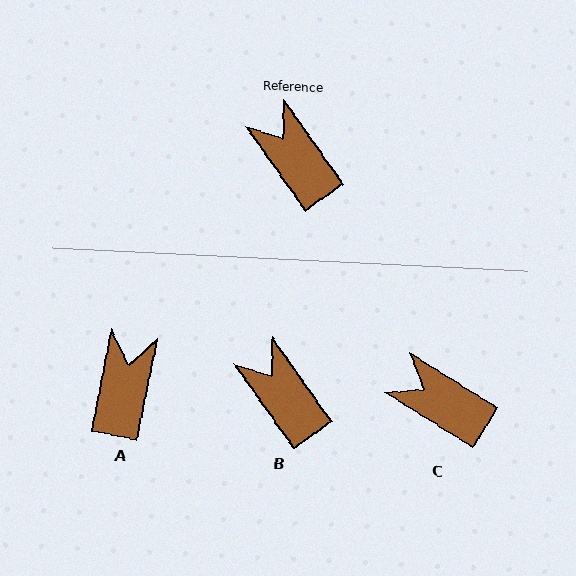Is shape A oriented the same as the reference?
No, it is off by about 47 degrees.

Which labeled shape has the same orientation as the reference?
B.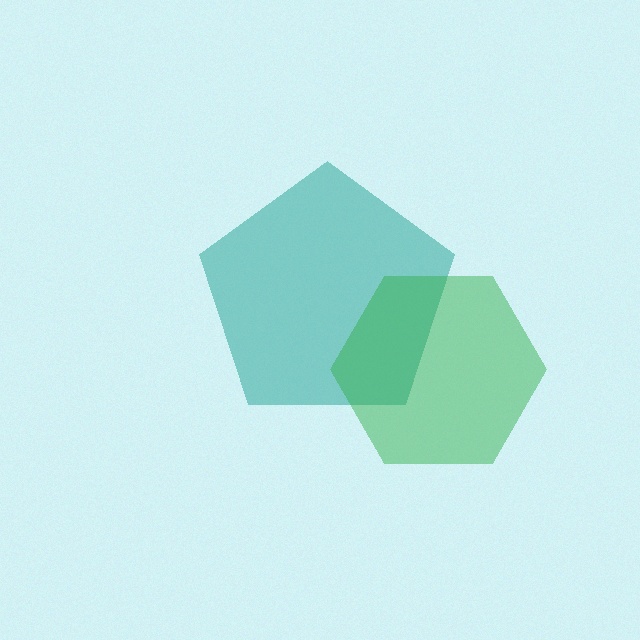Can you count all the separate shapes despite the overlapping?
Yes, there are 2 separate shapes.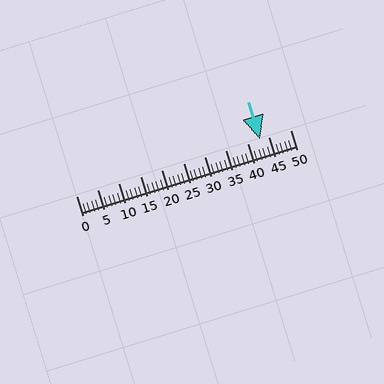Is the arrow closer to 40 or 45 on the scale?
The arrow is closer to 45.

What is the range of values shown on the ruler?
The ruler shows values from 0 to 50.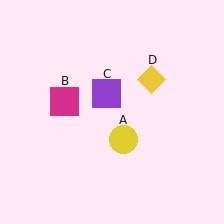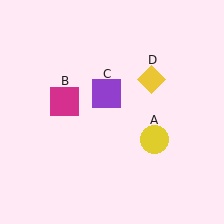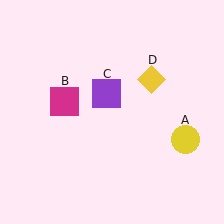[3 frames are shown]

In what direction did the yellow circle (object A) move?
The yellow circle (object A) moved right.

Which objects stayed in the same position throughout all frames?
Magenta square (object B) and purple square (object C) and yellow diamond (object D) remained stationary.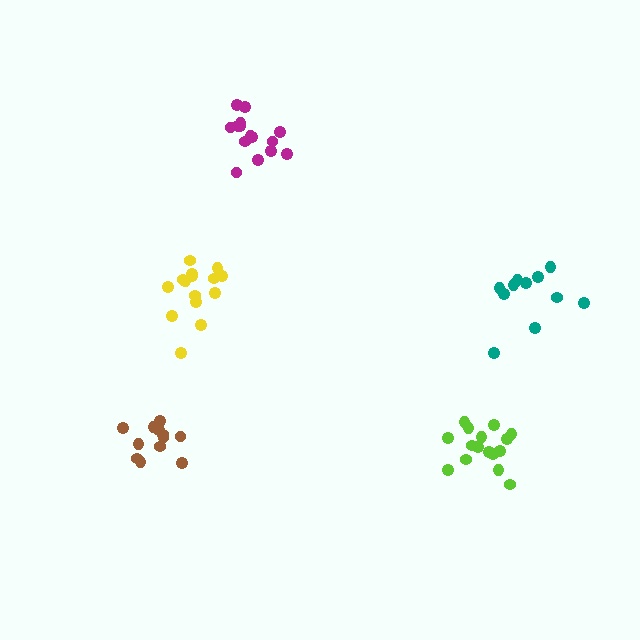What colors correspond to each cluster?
The clusters are colored: lime, teal, yellow, magenta, brown.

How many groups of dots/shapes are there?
There are 5 groups.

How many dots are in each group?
Group 1: 16 dots, Group 2: 11 dots, Group 3: 16 dots, Group 4: 15 dots, Group 5: 12 dots (70 total).